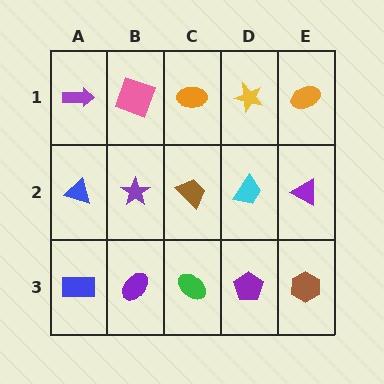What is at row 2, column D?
A cyan trapezoid.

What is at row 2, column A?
A blue triangle.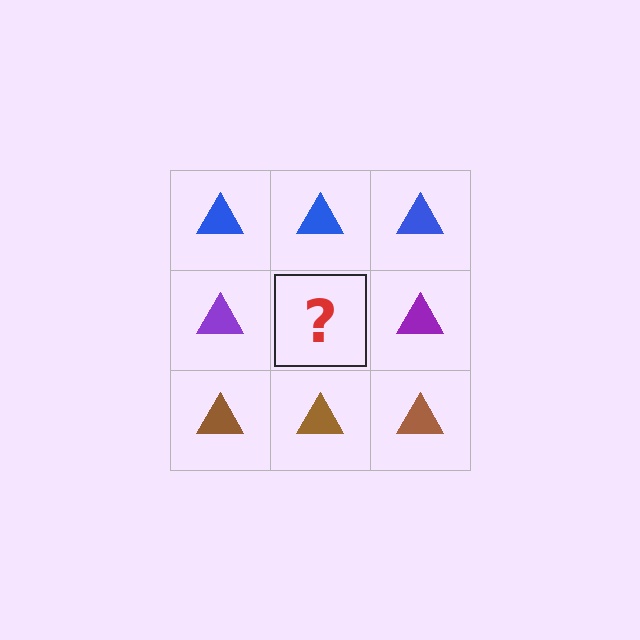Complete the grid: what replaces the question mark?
The question mark should be replaced with a purple triangle.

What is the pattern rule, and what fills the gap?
The rule is that each row has a consistent color. The gap should be filled with a purple triangle.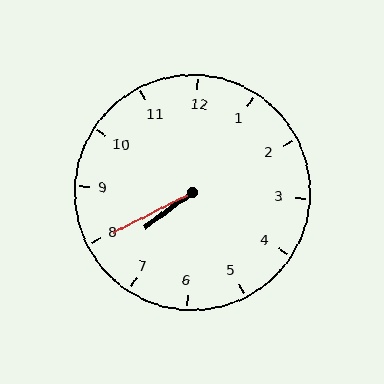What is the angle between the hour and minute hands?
Approximately 10 degrees.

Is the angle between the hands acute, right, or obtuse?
It is acute.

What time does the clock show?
7:40.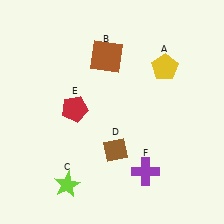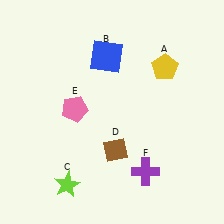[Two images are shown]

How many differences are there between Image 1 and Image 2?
There are 2 differences between the two images.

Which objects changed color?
B changed from brown to blue. E changed from red to pink.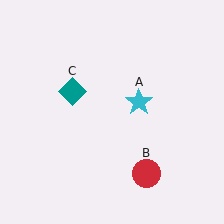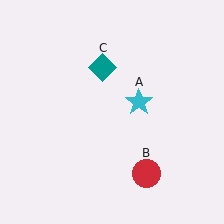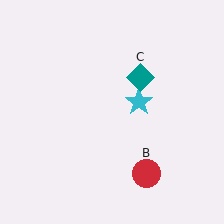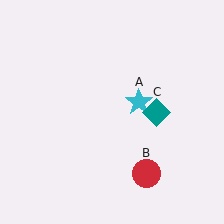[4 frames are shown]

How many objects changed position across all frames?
1 object changed position: teal diamond (object C).